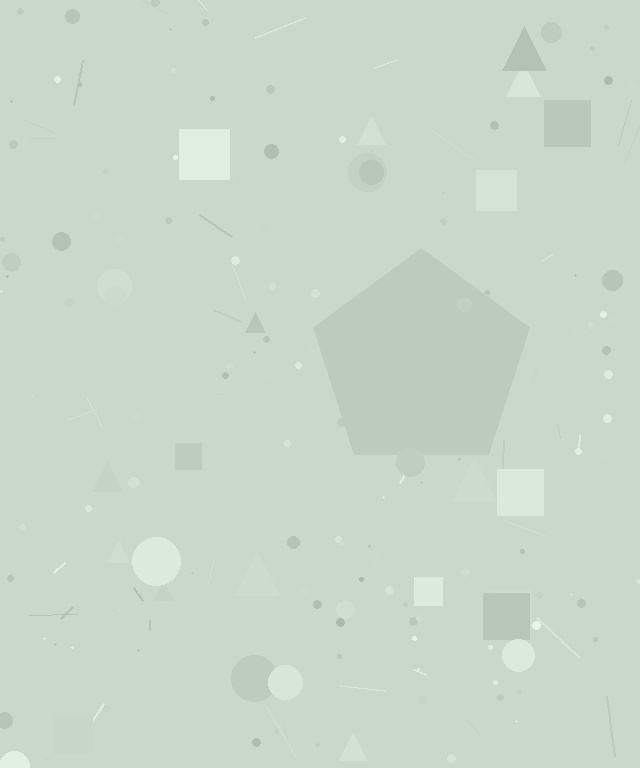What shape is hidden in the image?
A pentagon is hidden in the image.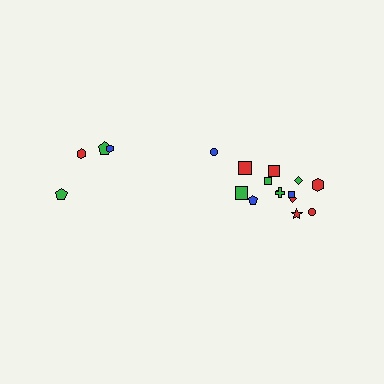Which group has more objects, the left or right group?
The right group.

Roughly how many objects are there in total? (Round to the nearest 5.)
Roughly 20 objects in total.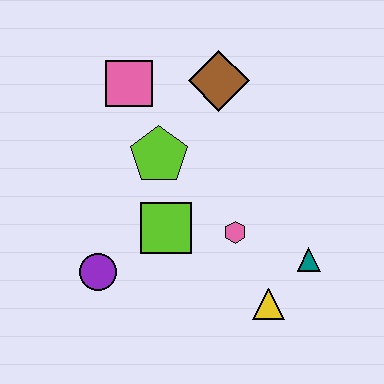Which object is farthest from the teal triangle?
The pink square is farthest from the teal triangle.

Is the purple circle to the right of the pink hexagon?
No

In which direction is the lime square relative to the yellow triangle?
The lime square is to the left of the yellow triangle.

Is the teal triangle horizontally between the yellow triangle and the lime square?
No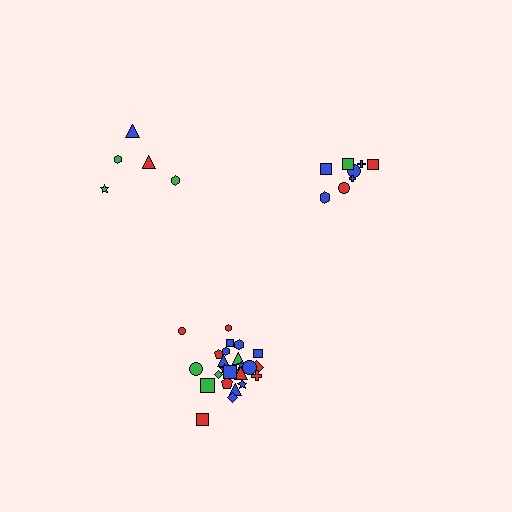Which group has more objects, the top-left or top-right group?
The top-right group.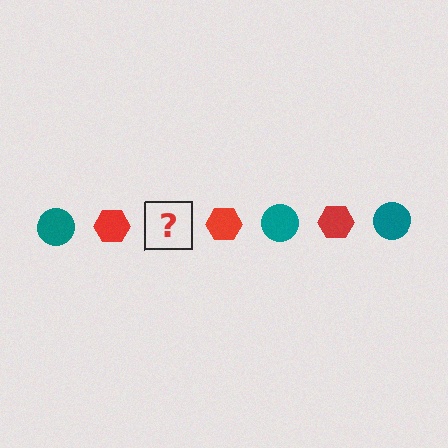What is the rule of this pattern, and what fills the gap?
The rule is that the pattern alternates between teal circle and red hexagon. The gap should be filled with a teal circle.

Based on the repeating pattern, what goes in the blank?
The blank should be a teal circle.